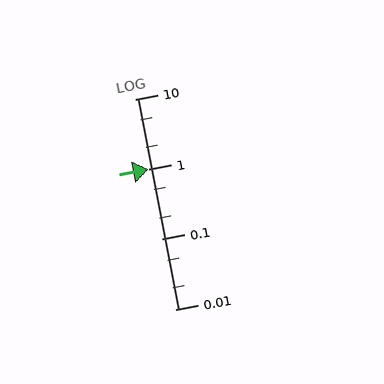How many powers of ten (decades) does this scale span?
The scale spans 3 decades, from 0.01 to 10.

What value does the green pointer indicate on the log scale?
The pointer indicates approximately 1.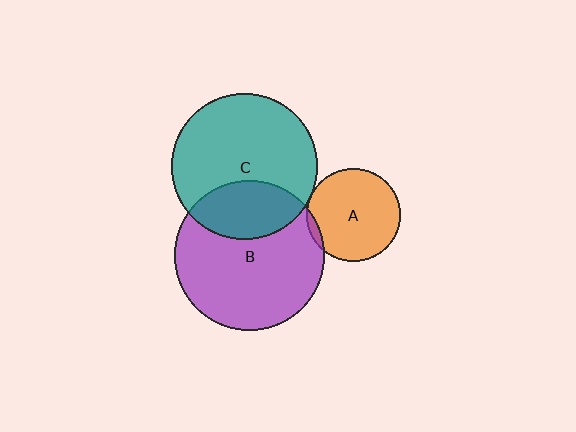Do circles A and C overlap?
Yes.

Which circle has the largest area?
Circle B (purple).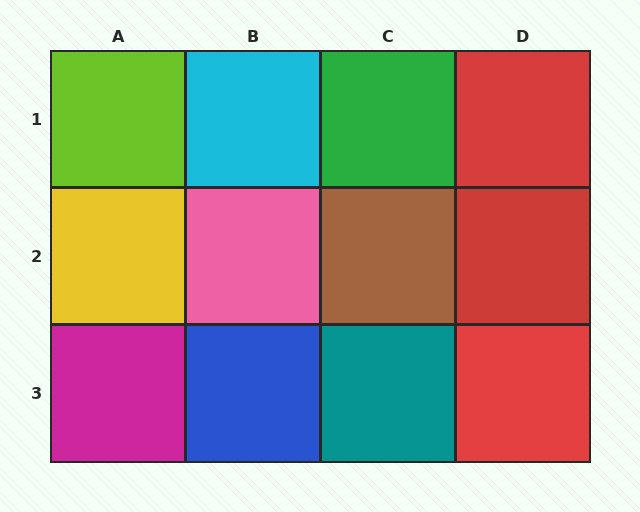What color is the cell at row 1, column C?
Green.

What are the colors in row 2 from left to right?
Yellow, pink, brown, red.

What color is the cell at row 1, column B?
Cyan.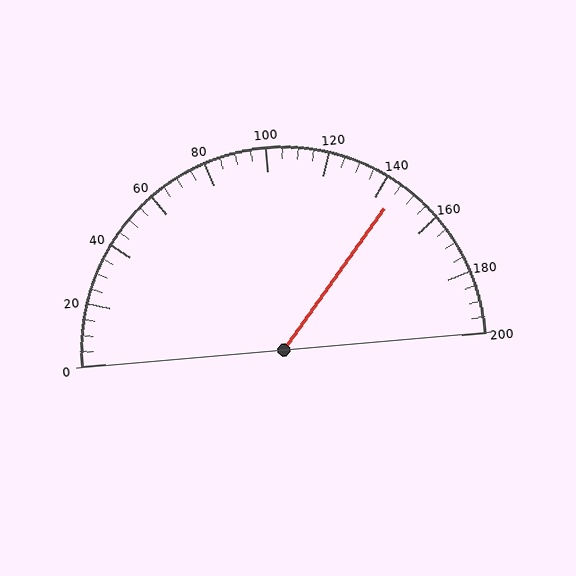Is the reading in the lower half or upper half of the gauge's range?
The reading is in the upper half of the range (0 to 200).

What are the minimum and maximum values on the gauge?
The gauge ranges from 0 to 200.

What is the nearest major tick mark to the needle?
The nearest major tick mark is 140.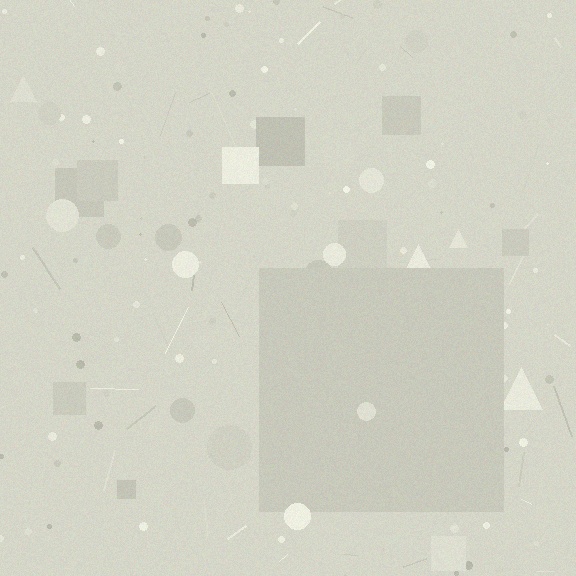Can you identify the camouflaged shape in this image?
The camouflaged shape is a square.